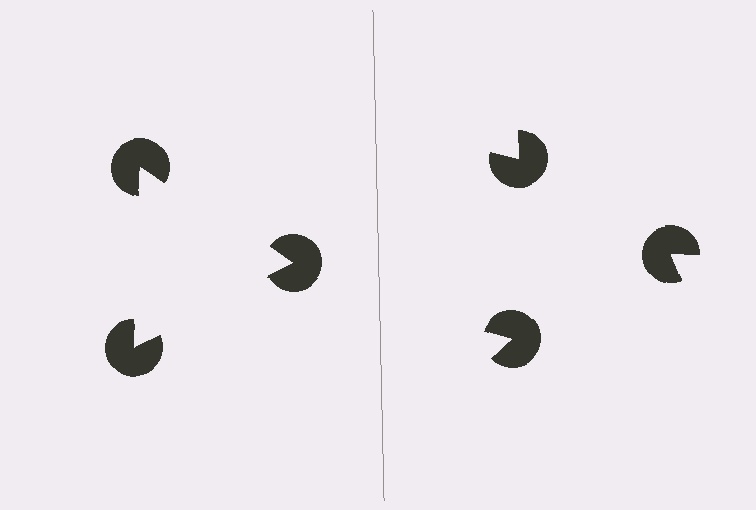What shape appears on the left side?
An illusory triangle.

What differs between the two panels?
The pac-man discs are positioned identically on both sides; only the wedge orientations differ. On the left they align to a triangle; on the right they are misaligned.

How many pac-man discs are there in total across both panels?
6 — 3 on each side.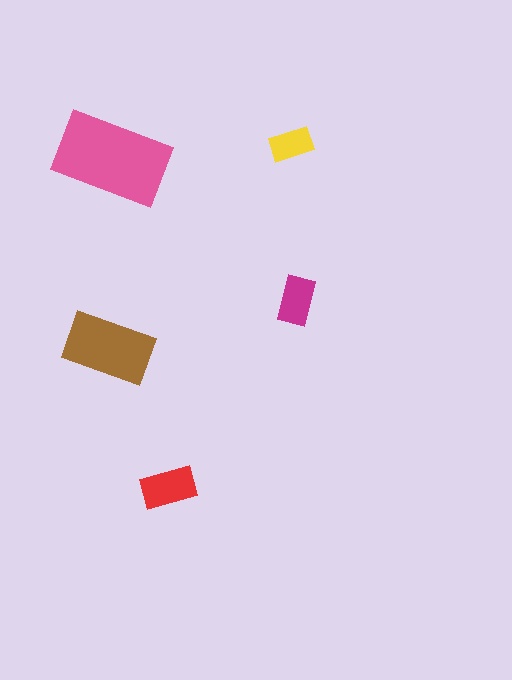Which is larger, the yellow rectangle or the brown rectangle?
The brown one.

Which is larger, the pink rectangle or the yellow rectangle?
The pink one.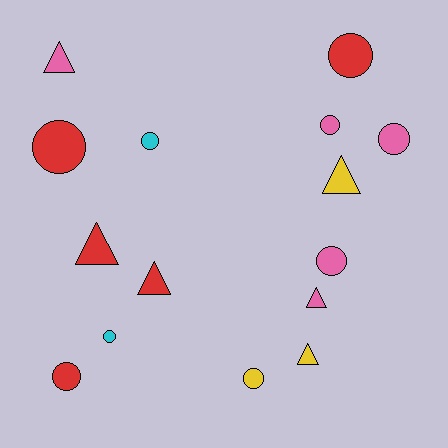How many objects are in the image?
There are 15 objects.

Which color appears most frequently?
Pink, with 5 objects.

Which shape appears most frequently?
Circle, with 9 objects.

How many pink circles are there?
There are 3 pink circles.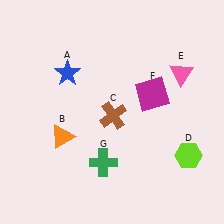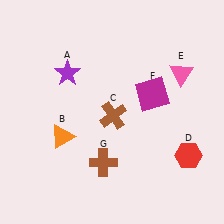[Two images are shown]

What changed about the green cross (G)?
In Image 1, G is green. In Image 2, it changed to brown.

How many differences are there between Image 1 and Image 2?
There are 3 differences between the two images.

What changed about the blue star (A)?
In Image 1, A is blue. In Image 2, it changed to purple.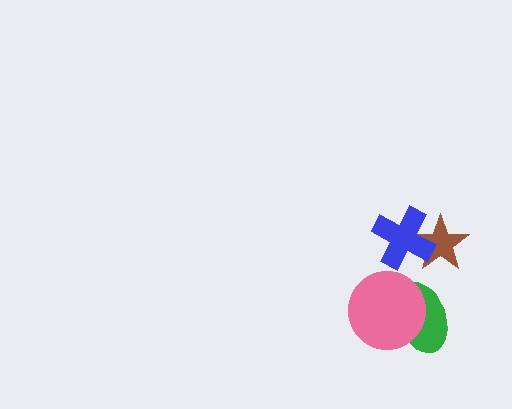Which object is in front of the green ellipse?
The pink circle is in front of the green ellipse.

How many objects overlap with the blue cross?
1 object overlaps with the blue cross.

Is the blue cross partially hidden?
No, no other shape covers it.